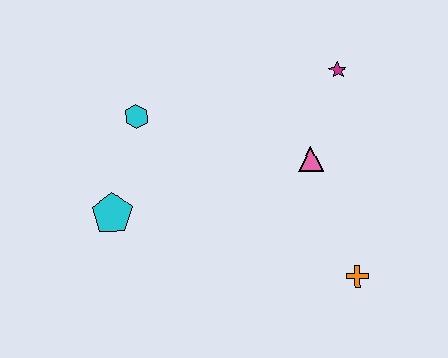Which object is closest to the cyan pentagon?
The cyan hexagon is closest to the cyan pentagon.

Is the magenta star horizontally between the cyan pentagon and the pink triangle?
No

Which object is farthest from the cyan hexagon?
The orange cross is farthest from the cyan hexagon.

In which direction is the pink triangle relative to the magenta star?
The pink triangle is below the magenta star.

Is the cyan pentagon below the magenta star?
Yes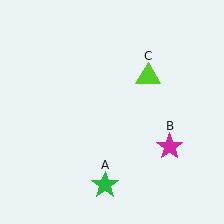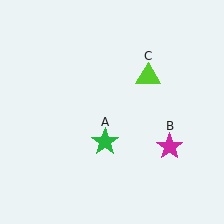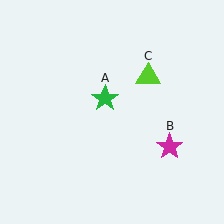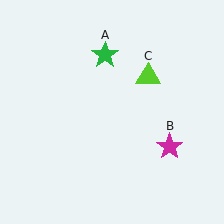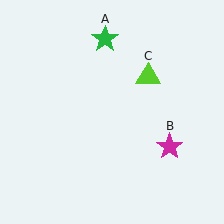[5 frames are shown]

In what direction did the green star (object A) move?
The green star (object A) moved up.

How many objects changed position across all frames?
1 object changed position: green star (object A).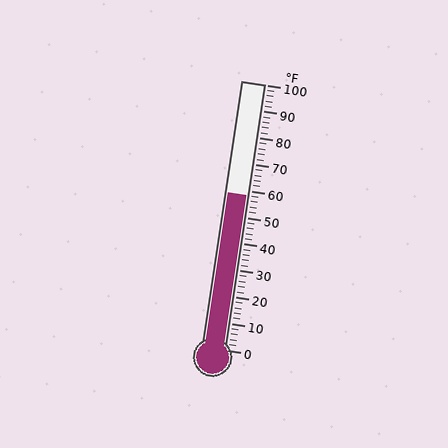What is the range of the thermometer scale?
The thermometer scale ranges from 0°F to 100°F.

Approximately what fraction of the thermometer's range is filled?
The thermometer is filled to approximately 60% of its range.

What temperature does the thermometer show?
The thermometer shows approximately 58°F.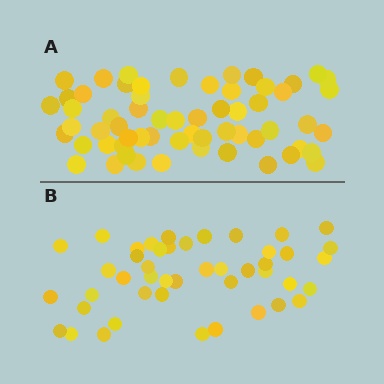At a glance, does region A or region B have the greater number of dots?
Region A (the top region) has more dots.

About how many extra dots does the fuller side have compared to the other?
Region A has approximately 15 more dots than region B.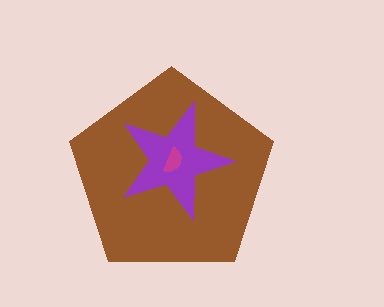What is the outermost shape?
The brown pentagon.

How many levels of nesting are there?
3.